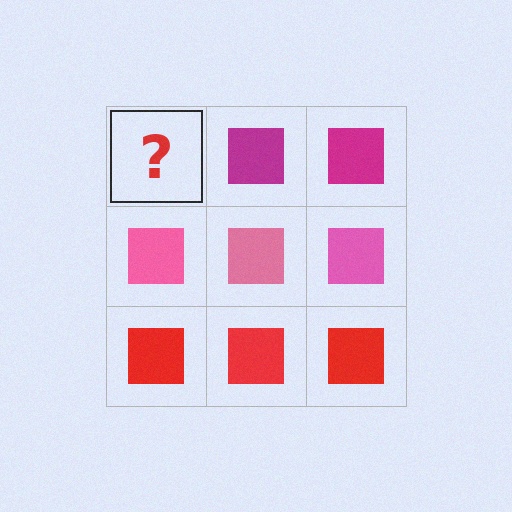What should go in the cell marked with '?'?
The missing cell should contain a magenta square.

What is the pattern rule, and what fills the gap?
The rule is that each row has a consistent color. The gap should be filled with a magenta square.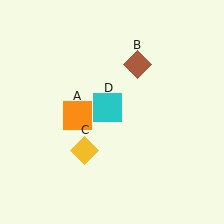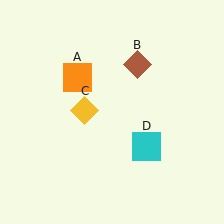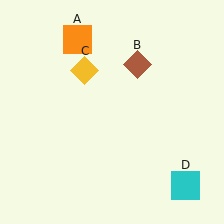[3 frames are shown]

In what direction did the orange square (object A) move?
The orange square (object A) moved up.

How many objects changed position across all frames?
3 objects changed position: orange square (object A), yellow diamond (object C), cyan square (object D).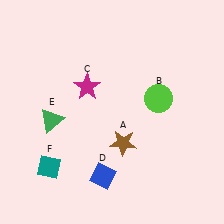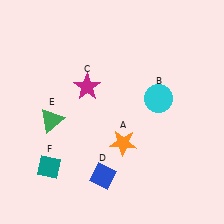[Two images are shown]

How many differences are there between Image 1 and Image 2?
There are 2 differences between the two images.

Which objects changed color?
A changed from brown to orange. B changed from lime to cyan.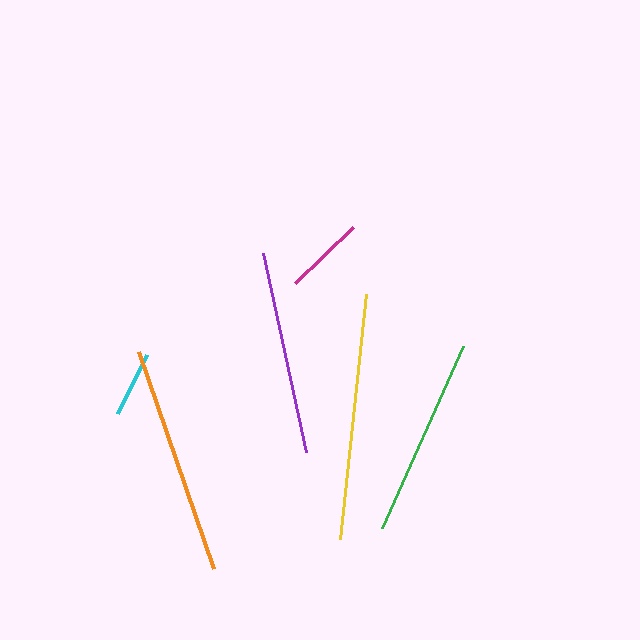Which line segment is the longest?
The yellow line is the longest at approximately 247 pixels.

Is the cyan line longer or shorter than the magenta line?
The magenta line is longer than the cyan line.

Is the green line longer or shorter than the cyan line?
The green line is longer than the cyan line.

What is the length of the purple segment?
The purple segment is approximately 204 pixels long.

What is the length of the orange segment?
The orange segment is approximately 230 pixels long.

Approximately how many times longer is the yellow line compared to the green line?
The yellow line is approximately 1.2 times the length of the green line.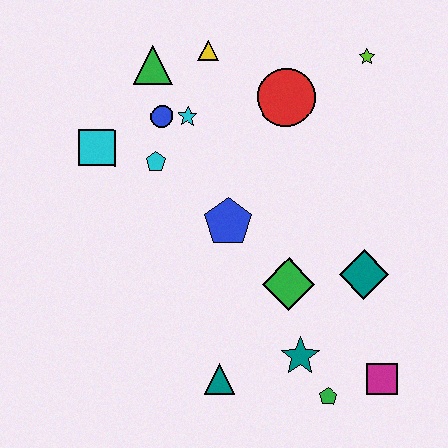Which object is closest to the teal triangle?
The teal star is closest to the teal triangle.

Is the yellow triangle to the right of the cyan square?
Yes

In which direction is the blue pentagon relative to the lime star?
The blue pentagon is below the lime star.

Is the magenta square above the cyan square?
No